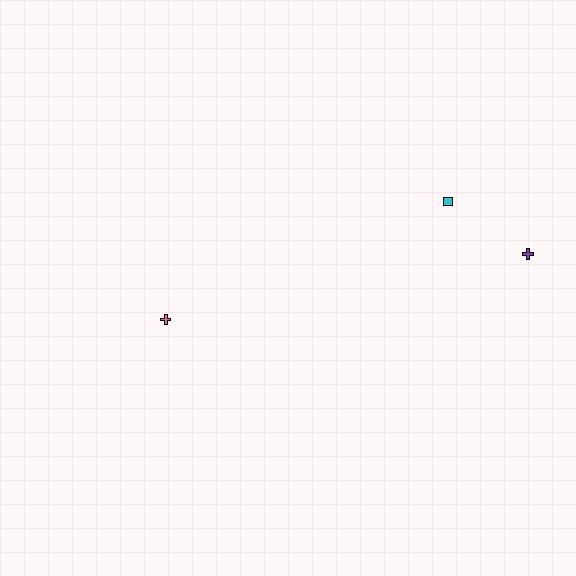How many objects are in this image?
There are 3 objects.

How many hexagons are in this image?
There are no hexagons.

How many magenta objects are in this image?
There are no magenta objects.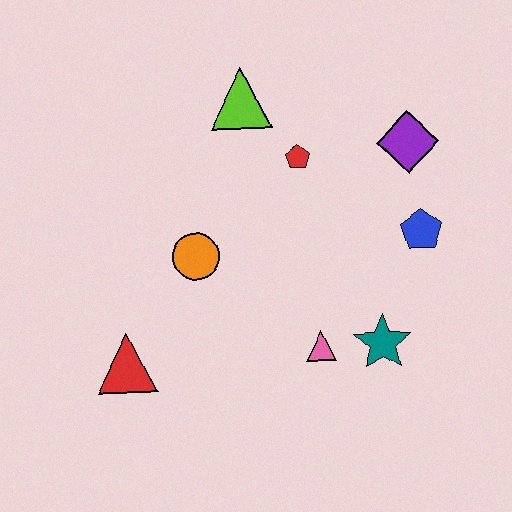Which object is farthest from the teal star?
The lime triangle is farthest from the teal star.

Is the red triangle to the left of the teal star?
Yes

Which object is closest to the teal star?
The pink triangle is closest to the teal star.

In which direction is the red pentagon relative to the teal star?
The red pentagon is above the teal star.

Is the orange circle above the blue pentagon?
No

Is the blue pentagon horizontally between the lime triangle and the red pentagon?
No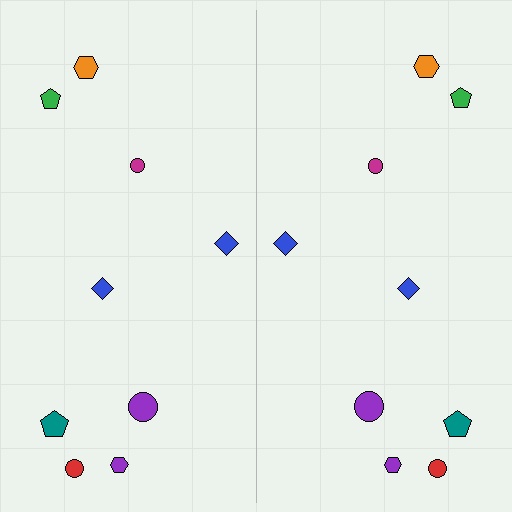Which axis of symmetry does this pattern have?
The pattern has a vertical axis of symmetry running through the center of the image.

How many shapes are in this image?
There are 18 shapes in this image.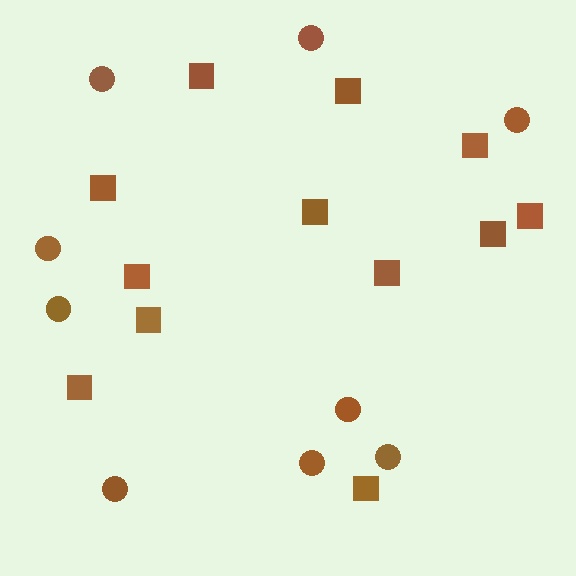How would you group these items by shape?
There are 2 groups: one group of squares (12) and one group of circles (9).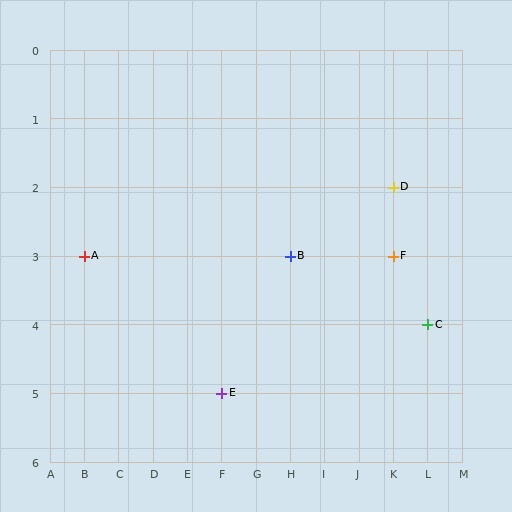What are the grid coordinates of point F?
Point F is at grid coordinates (K, 3).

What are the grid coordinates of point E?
Point E is at grid coordinates (F, 5).